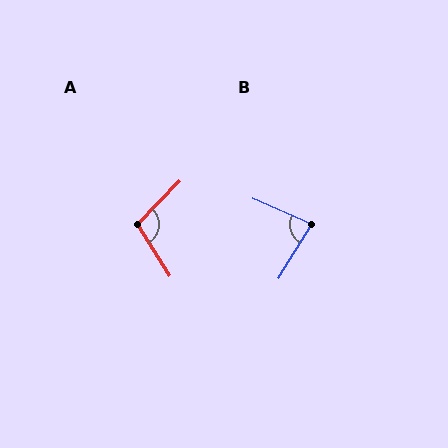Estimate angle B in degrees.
Approximately 81 degrees.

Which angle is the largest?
A, at approximately 103 degrees.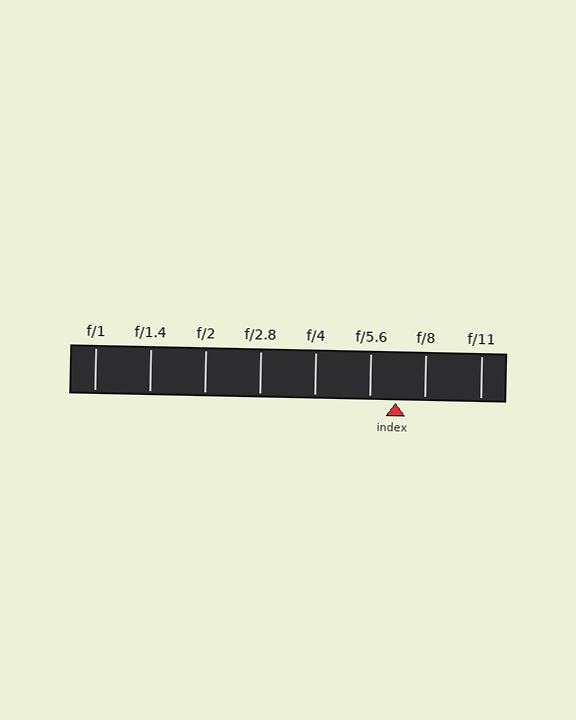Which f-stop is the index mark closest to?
The index mark is closest to f/5.6.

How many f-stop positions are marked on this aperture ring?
There are 8 f-stop positions marked.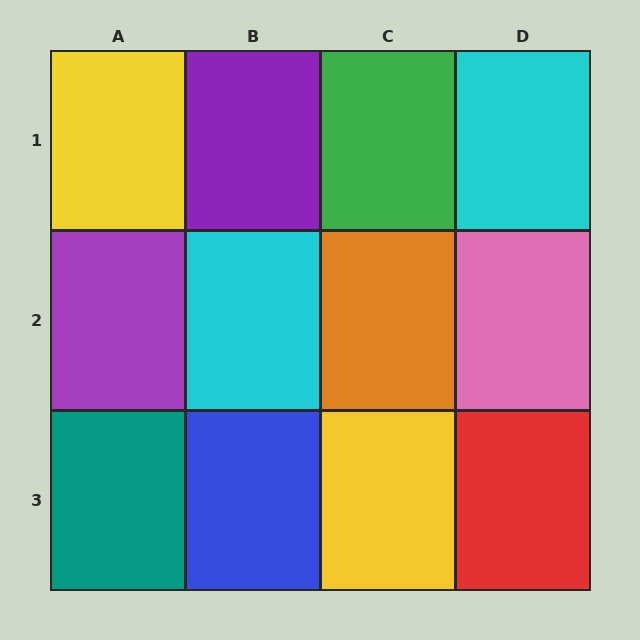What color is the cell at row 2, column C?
Orange.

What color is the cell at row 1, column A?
Yellow.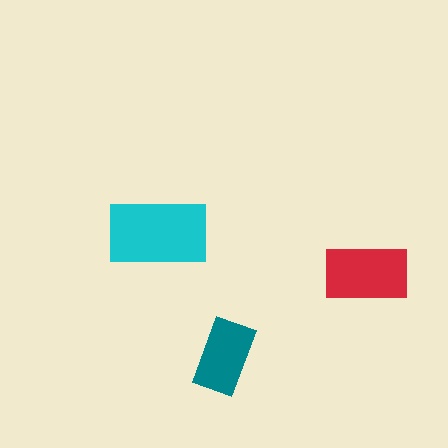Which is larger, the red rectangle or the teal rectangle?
The red one.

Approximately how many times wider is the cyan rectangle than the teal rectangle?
About 1.5 times wider.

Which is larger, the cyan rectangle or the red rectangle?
The cyan one.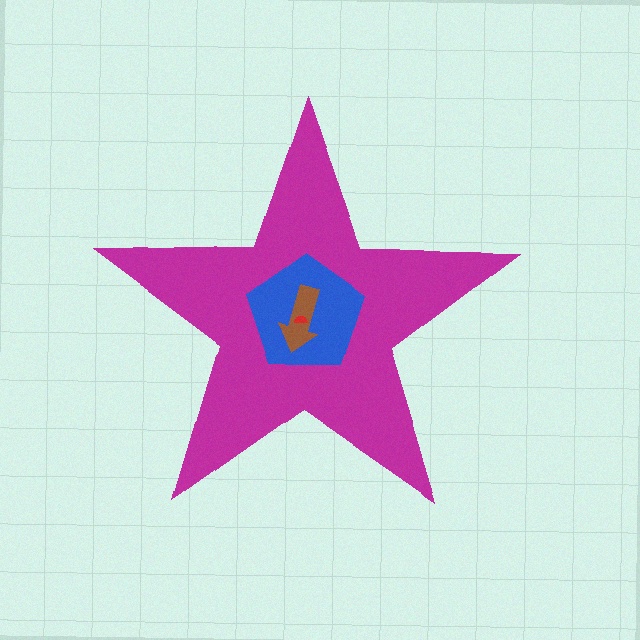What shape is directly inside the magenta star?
The blue pentagon.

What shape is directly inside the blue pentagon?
The brown arrow.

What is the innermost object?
The red semicircle.